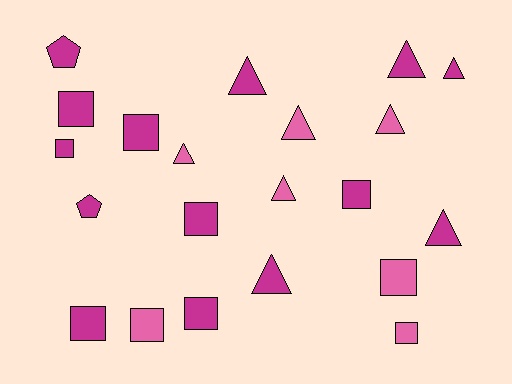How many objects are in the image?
There are 21 objects.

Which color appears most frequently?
Magenta, with 14 objects.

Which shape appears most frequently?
Square, with 10 objects.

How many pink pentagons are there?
There are no pink pentagons.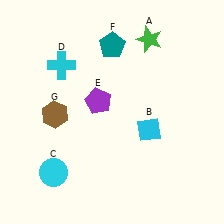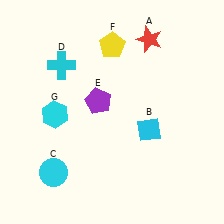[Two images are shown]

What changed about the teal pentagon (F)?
In Image 1, F is teal. In Image 2, it changed to yellow.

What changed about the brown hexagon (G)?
In Image 1, G is brown. In Image 2, it changed to cyan.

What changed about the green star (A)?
In Image 1, A is green. In Image 2, it changed to red.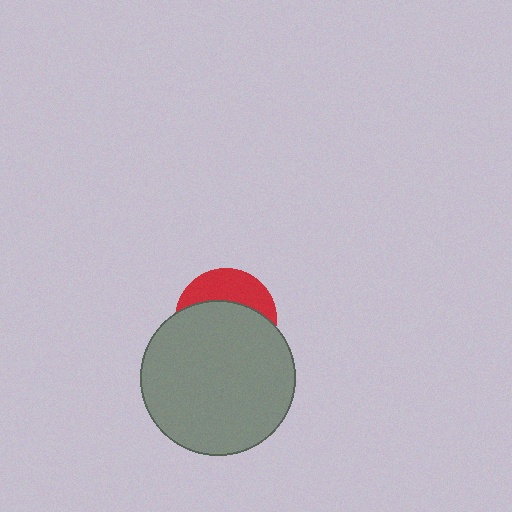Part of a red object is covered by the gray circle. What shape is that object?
It is a circle.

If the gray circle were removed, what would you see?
You would see the complete red circle.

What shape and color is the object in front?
The object in front is a gray circle.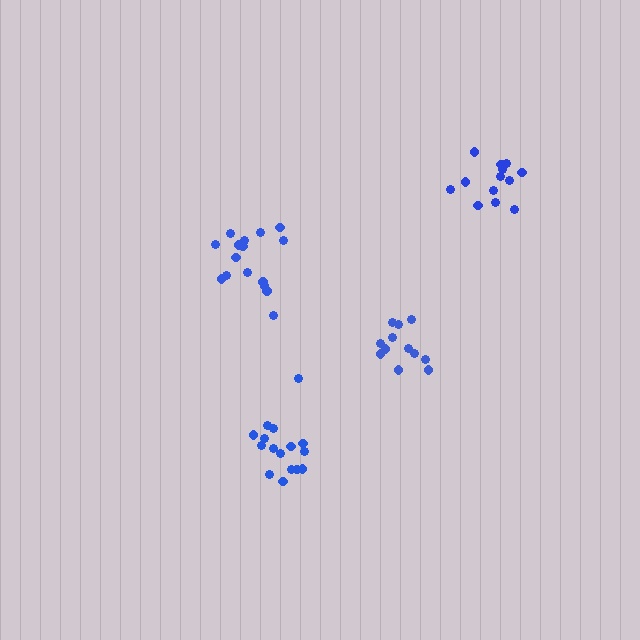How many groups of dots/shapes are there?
There are 4 groups.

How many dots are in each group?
Group 1: 12 dots, Group 2: 13 dots, Group 3: 16 dots, Group 4: 16 dots (57 total).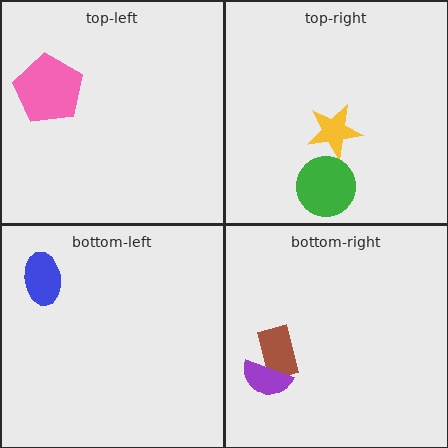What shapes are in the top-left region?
The pink pentagon.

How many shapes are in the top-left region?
1.